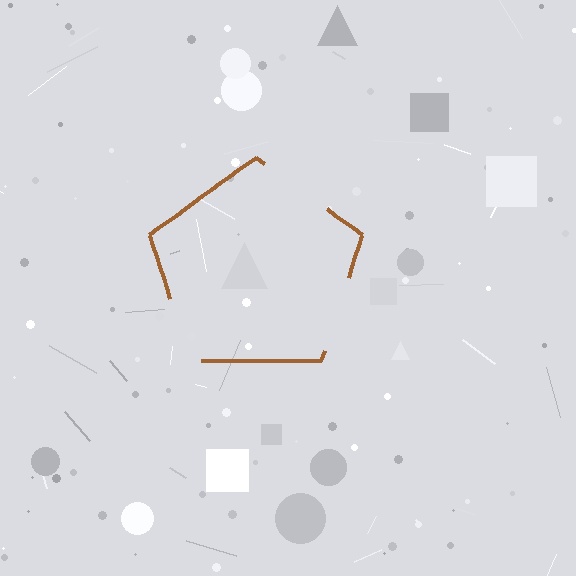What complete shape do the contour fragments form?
The contour fragments form a pentagon.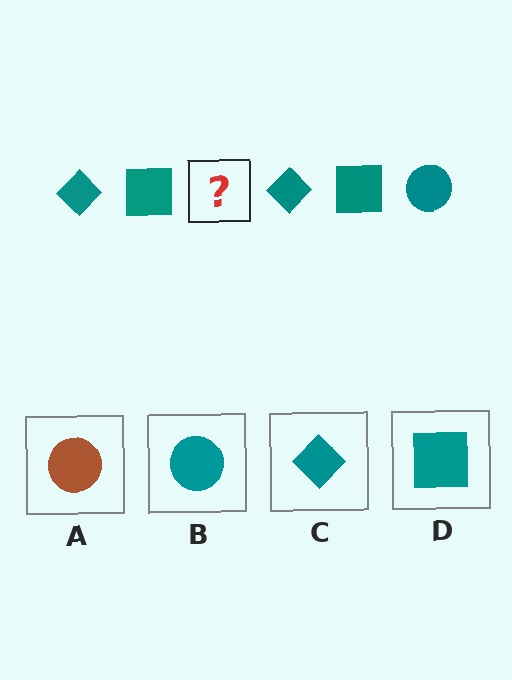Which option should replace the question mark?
Option B.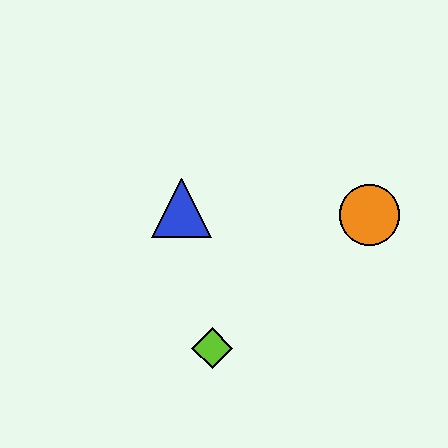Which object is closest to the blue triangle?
The lime diamond is closest to the blue triangle.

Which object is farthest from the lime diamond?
The orange circle is farthest from the lime diamond.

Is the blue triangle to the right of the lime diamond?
No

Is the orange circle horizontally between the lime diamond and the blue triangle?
No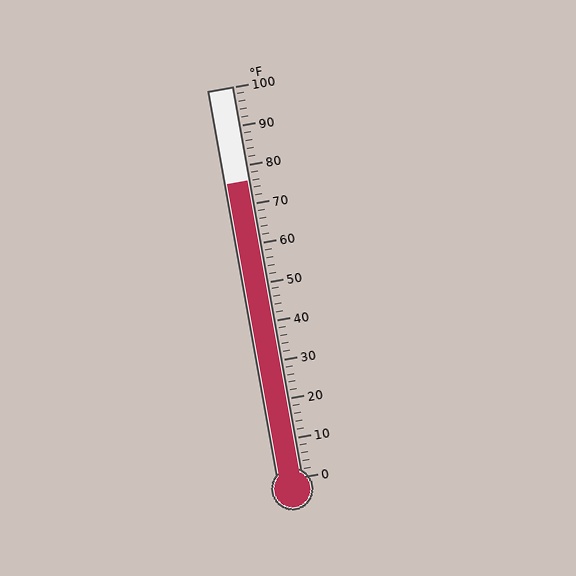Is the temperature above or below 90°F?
The temperature is below 90°F.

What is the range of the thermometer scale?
The thermometer scale ranges from 0°F to 100°F.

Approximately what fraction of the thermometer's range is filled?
The thermometer is filled to approximately 75% of its range.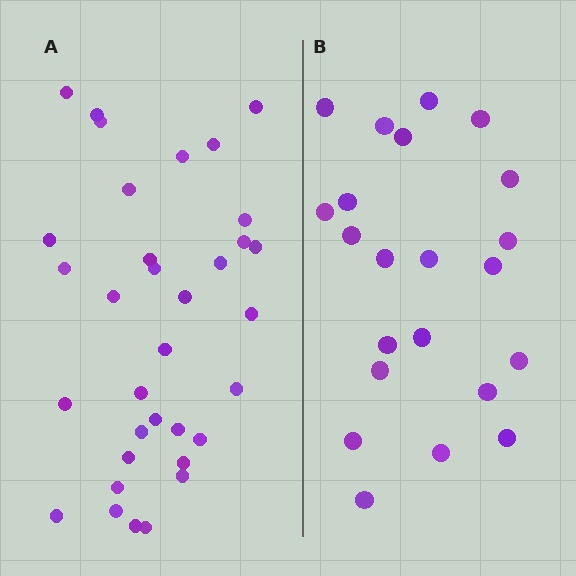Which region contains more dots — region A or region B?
Region A (the left region) has more dots.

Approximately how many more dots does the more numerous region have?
Region A has roughly 12 or so more dots than region B.